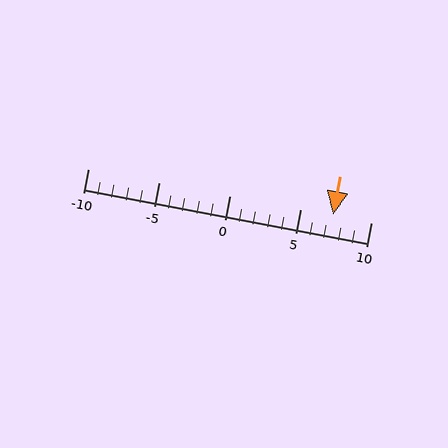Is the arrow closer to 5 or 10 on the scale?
The arrow is closer to 5.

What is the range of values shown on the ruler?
The ruler shows values from -10 to 10.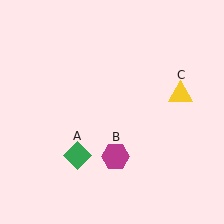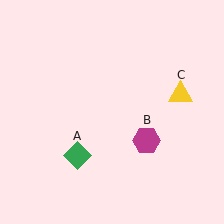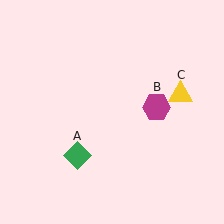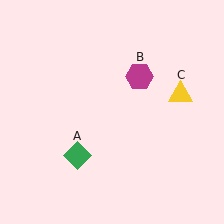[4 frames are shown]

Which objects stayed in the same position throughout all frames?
Green diamond (object A) and yellow triangle (object C) remained stationary.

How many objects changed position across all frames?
1 object changed position: magenta hexagon (object B).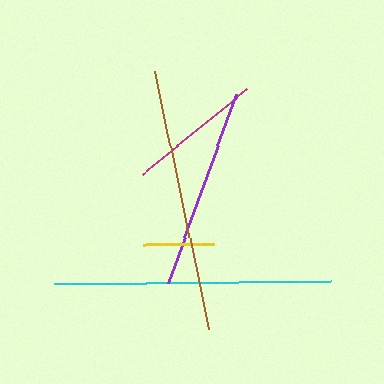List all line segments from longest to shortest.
From longest to shortest: cyan, brown, purple, magenta, yellow.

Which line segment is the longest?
The cyan line is the longest at approximately 277 pixels.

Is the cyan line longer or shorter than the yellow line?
The cyan line is longer than the yellow line.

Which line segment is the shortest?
The yellow line is the shortest at approximately 71 pixels.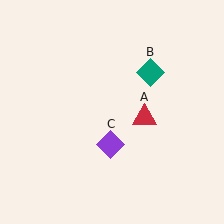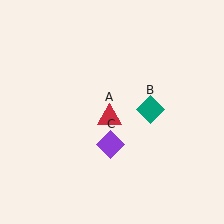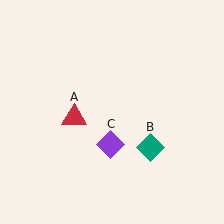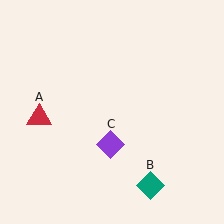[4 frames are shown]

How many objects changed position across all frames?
2 objects changed position: red triangle (object A), teal diamond (object B).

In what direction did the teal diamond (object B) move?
The teal diamond (object B) moved down.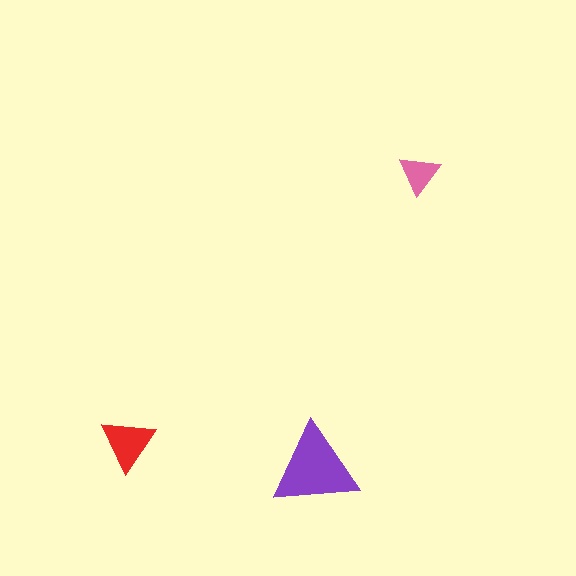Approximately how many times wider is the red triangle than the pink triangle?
About 1.5 times wider.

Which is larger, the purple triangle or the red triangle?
The purple one.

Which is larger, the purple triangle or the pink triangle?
The purple one.